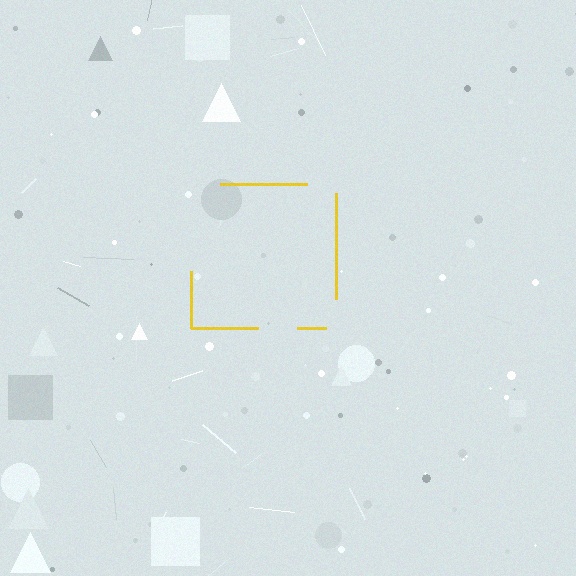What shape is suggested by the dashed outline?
The dashed outline suggests a square.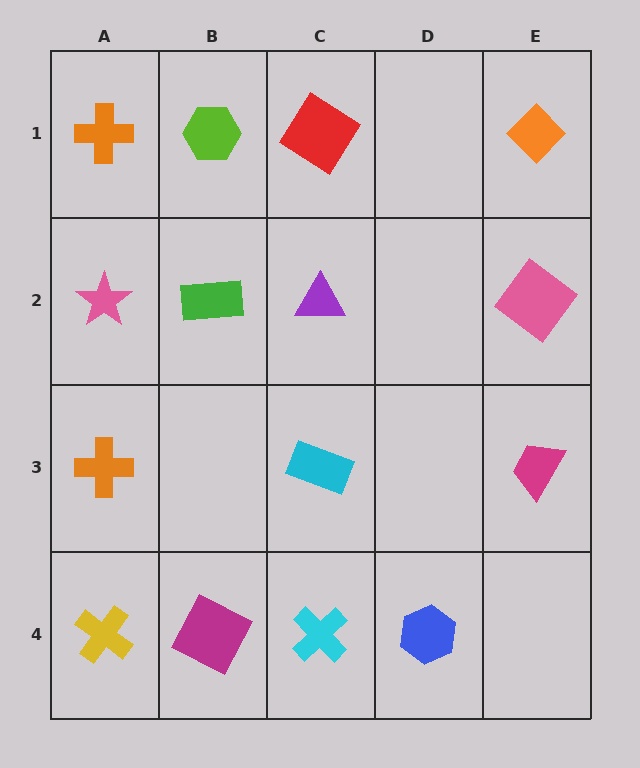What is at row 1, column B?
A lime hexagon.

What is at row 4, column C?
A cyan cross.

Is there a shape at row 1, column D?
No, that cell is empty.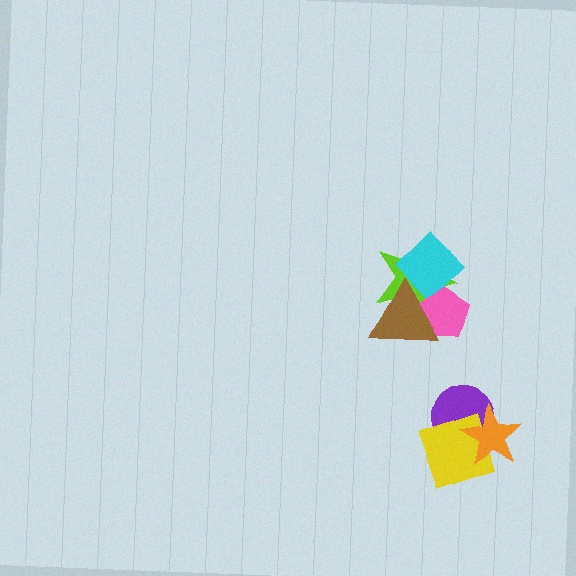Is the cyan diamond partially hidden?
Yes, it is partially covered by another shape.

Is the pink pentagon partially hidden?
Yes, it is partially covered by another shape.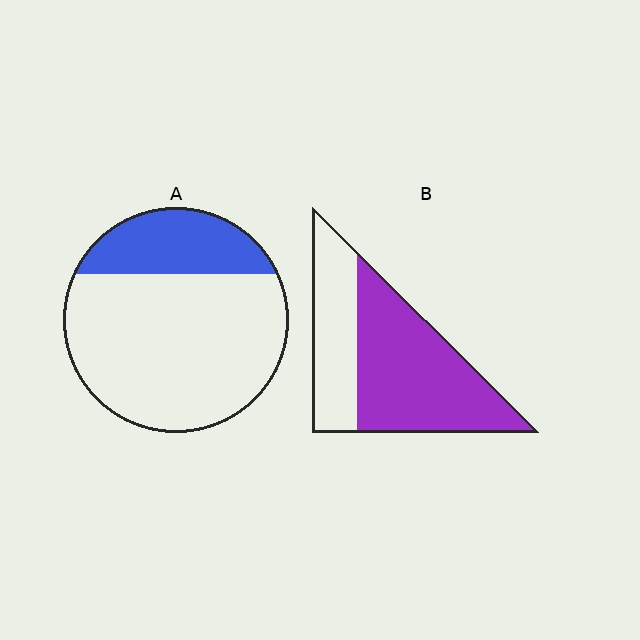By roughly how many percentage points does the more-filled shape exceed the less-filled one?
By roughly 40 percentage points (B over A).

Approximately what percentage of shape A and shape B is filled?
A is approximately 25% and B is approximately 65%.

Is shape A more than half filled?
No.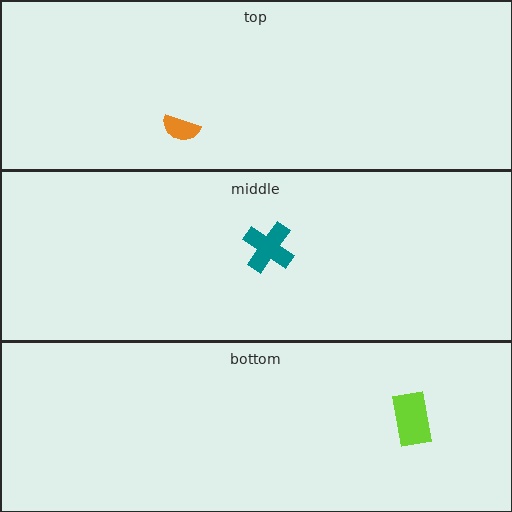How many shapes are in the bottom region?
1.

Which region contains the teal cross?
The middle region.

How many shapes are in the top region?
1.